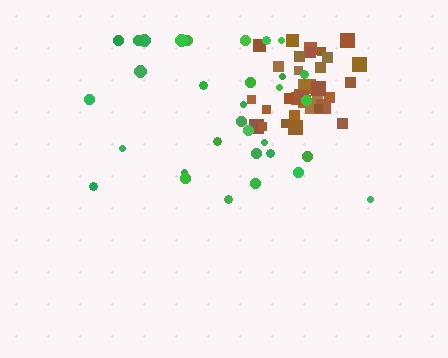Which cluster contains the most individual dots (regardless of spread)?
Brown (34).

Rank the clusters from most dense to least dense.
brown, green.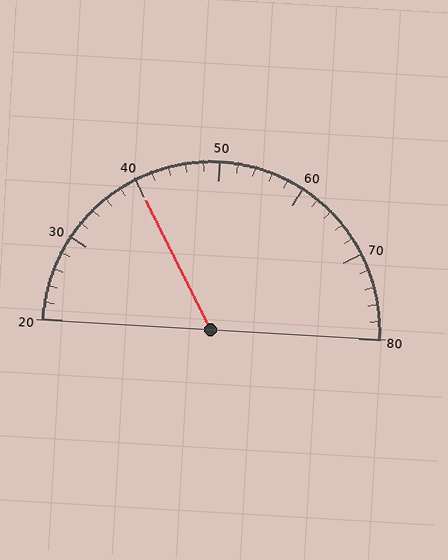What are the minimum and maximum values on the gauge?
The gauge ranges from 20 to 80.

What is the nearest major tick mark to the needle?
The nearest major tick mark is 40.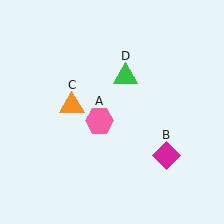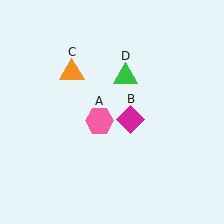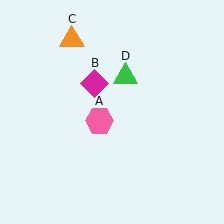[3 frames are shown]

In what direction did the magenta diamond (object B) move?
The magenta diamond (object B) moved up and to the left.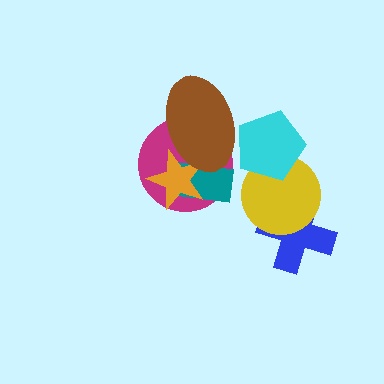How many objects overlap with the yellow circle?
2 objects overlap with the yellow circle.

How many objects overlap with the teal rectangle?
3 objects overlap with the teal rectangle.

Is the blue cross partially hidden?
Yes, it is partially covered by another shape.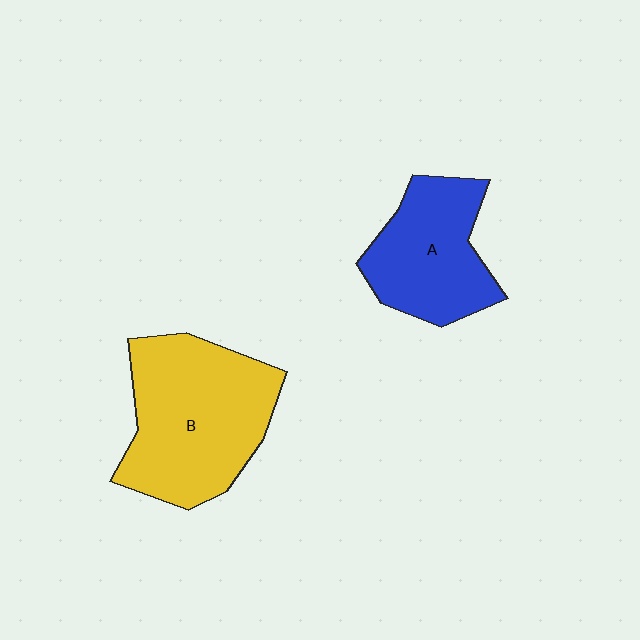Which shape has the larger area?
Shape B (yellow).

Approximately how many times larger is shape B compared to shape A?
Approximately 1.4 times.